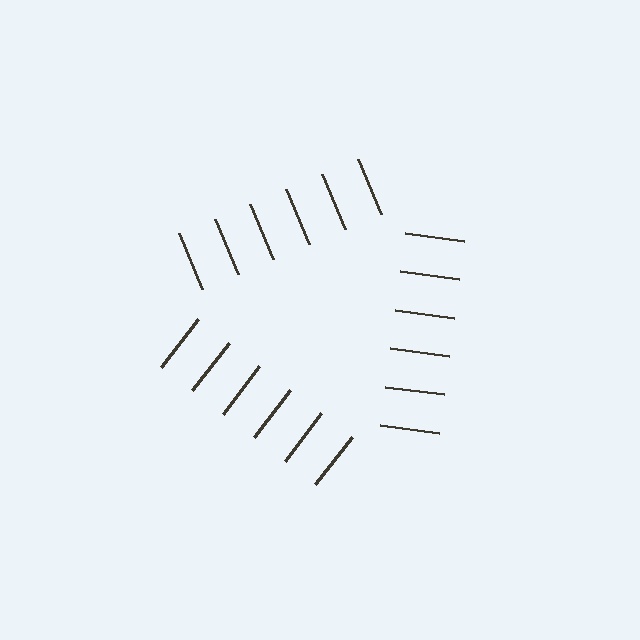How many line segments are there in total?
18 — 6 along each of the 3 edges.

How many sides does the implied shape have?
3 sides — the line-ends trace a triangle.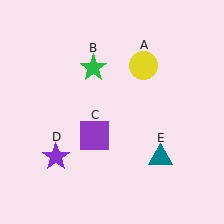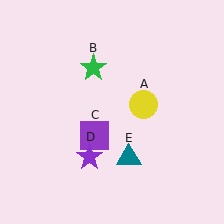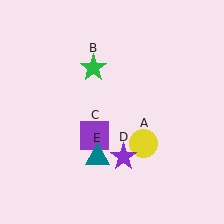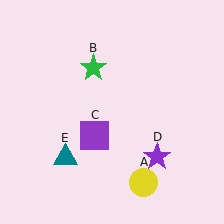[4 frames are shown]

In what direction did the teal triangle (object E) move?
The teal triangle (object E) moved left.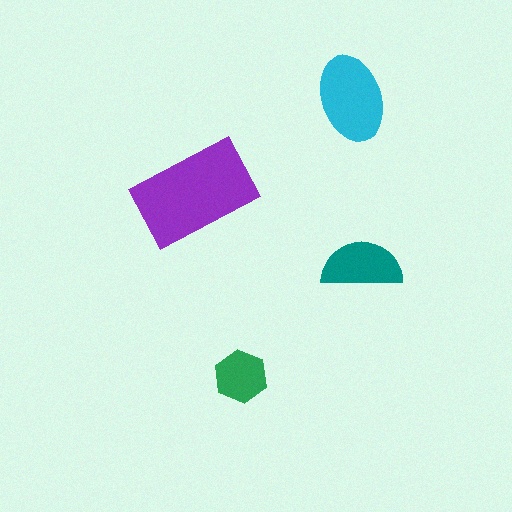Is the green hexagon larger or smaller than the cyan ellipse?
Smaller.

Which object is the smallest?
The green hexagon.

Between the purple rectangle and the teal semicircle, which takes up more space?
The purple rectangle.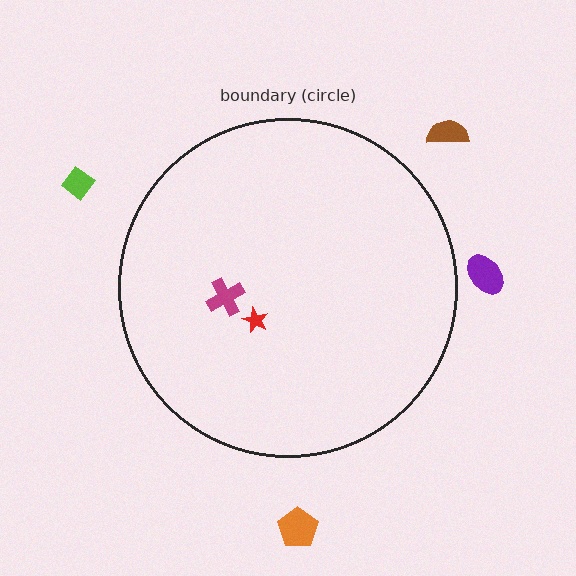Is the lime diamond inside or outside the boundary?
Outside.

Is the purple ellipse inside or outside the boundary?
Outside.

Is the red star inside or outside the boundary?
Inside.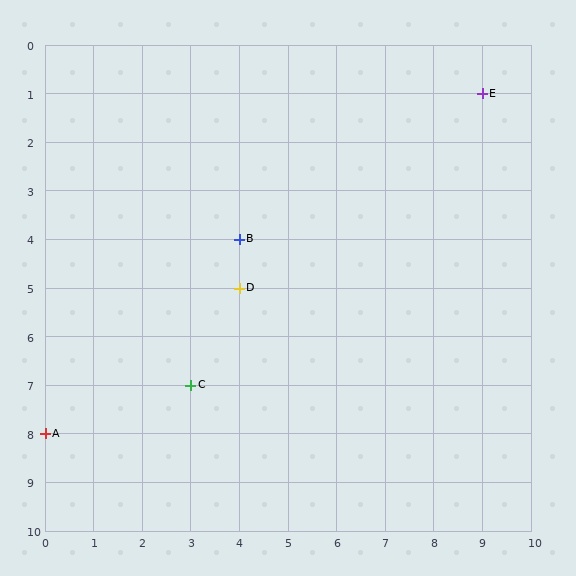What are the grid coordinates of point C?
Point C is at grid coordinates (3, 7).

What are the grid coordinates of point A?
Point A is at grid coordinates (0, 8).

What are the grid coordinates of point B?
Point B is at grid coordinates (4, 4).